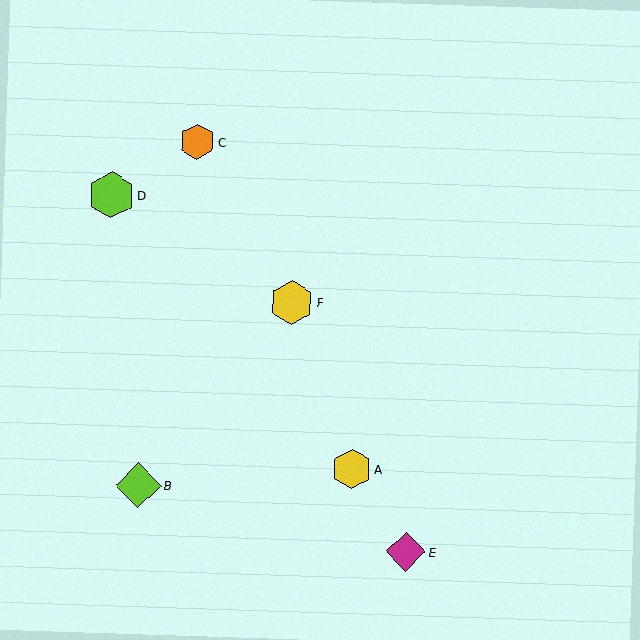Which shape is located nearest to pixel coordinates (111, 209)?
The lime hexagon (labeled D) at (111, 195) is nearest to that location.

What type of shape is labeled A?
Shape A is a yellow hexagon.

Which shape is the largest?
The lime hexagon (labeled D) is the largest.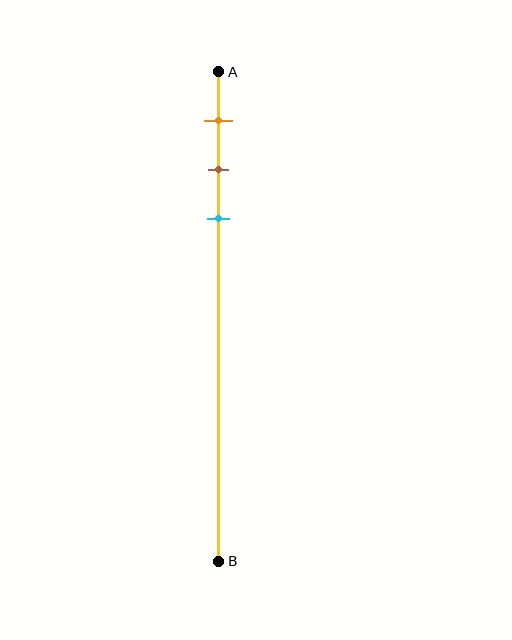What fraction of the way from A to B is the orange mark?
The orange mark is approximately 10% (0.1) of the way from A to B.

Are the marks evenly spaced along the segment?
Yes, the marks are approximately evenly spaced.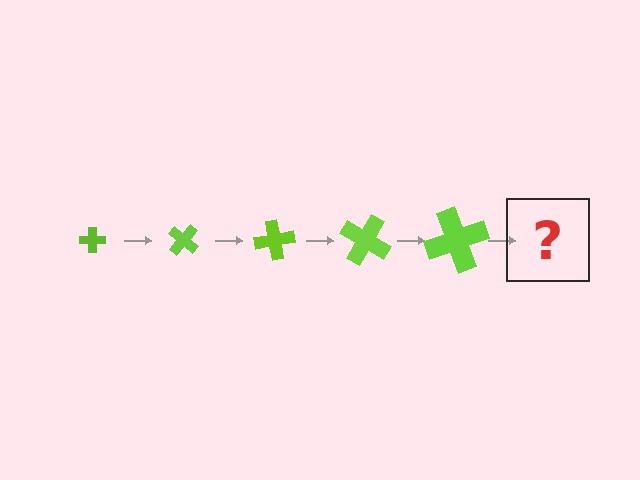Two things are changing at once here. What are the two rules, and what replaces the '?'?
The two rules are that the cross grows larger each step and it rotates 40 degrees each step. The '?' should be a cross, larger than the previous one and rotated 200 degrees from the start.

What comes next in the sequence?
The next element should be a cross, larger than the previous one and rotated 200 degrees from the start.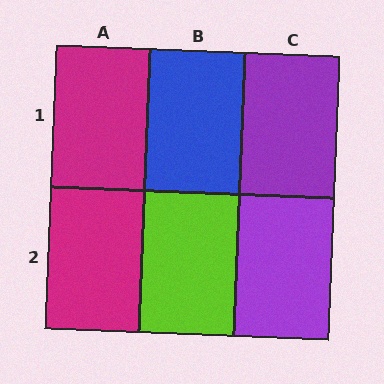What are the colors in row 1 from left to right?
Magenta, blue, purple.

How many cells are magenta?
2 cells are magenta.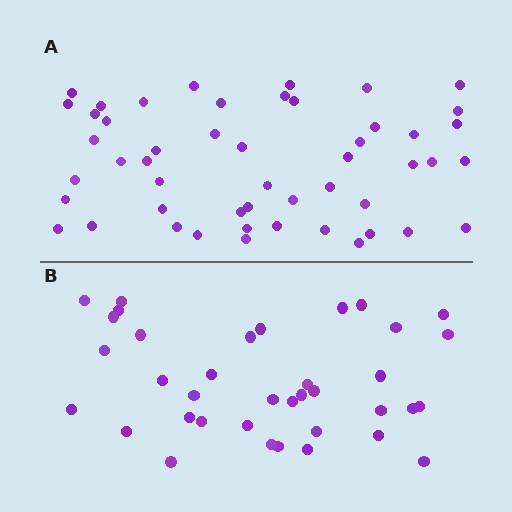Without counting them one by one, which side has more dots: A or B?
Region A (the top region) has more dots.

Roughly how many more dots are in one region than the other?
Region A has approximately 15 more dots than region B.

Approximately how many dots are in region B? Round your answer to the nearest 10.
About 40 dots. (The exact count is 37, which rounds to 40.)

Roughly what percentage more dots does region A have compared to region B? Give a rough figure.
About 35% more.